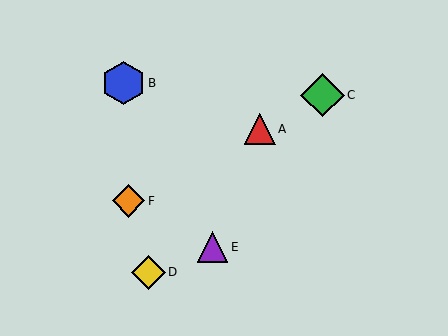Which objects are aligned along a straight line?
Objects A, C, F are aligned along a straight line.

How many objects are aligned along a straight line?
3 objects (A, C, F) are aligned along a straight line.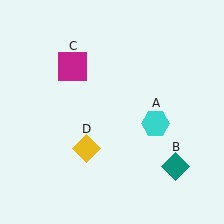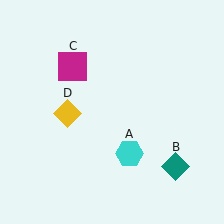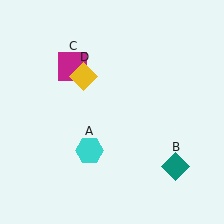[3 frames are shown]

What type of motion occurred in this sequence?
The cyan hexagon (object A), yellow diamond (object D) rotated clockwise around the center of the scene.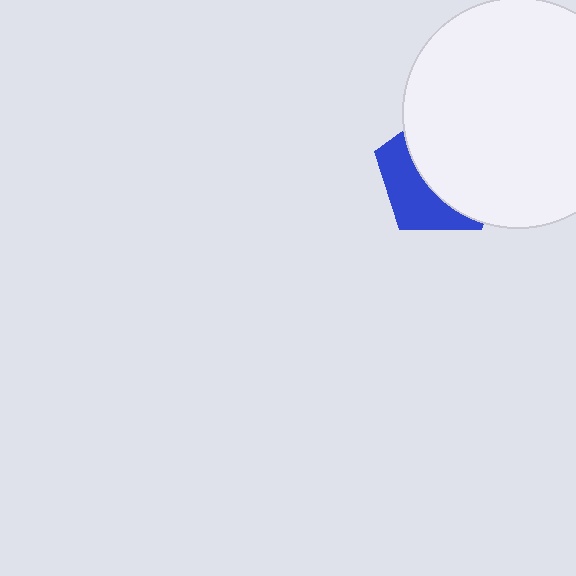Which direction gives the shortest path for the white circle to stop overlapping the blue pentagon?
Moving right gives the shortest separation.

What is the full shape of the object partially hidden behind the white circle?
The partially hidden object is a blue pentagon.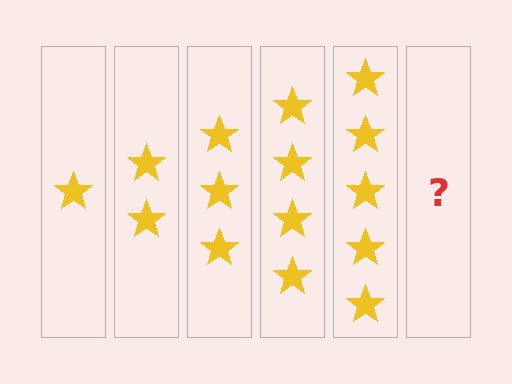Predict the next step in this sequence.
The next step is 6 stars.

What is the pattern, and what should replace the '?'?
The pattern is that each step adds one more star. The '?' should be 6 stars.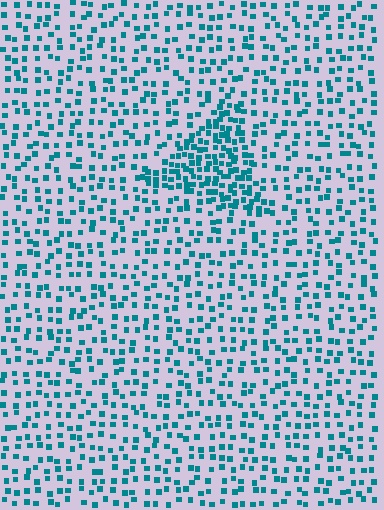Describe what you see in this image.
The image contains small teal elements arranged at two different densities. A triangle-shaped region is visible where the elements are more densely packed than the surrounding area.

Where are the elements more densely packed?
The elements are more densely packed inside the triangle boundary.